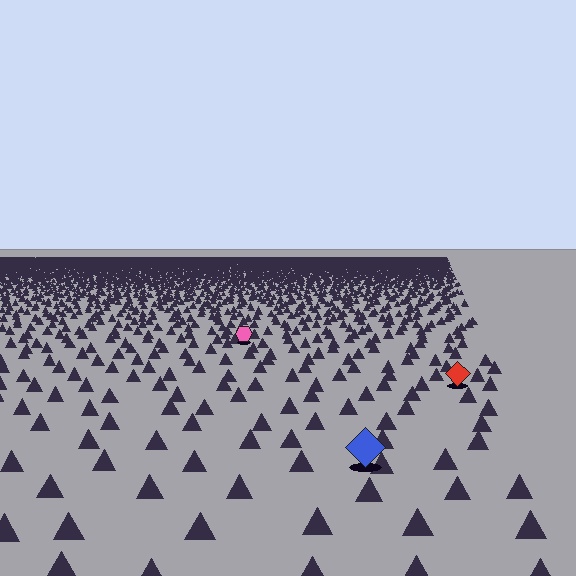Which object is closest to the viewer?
The blue diamond is closest. The texture marks near it are larger and more spread out.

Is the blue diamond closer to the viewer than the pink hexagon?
Yes. The blue diamond is closer — you can tell from the texture gradient: the ground texture is coarser near it.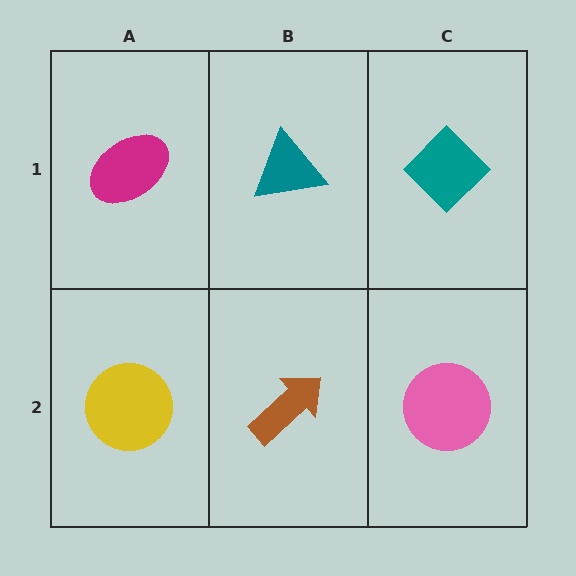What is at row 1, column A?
A magenta ellipse.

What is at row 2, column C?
A pink circle.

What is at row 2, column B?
A brown arrow.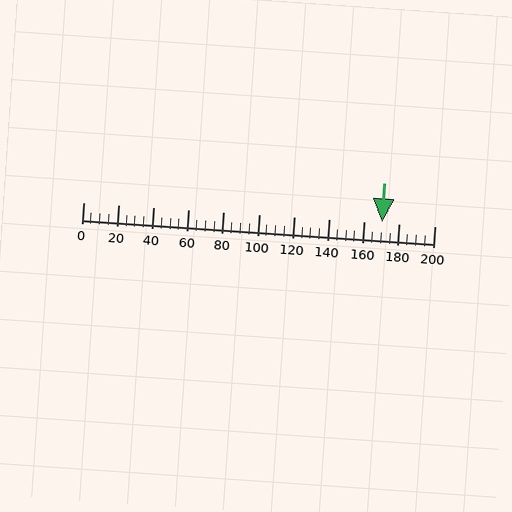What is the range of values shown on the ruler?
The ruler shows values from 0 to 200.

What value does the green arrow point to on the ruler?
The green arrow points to approximately 170.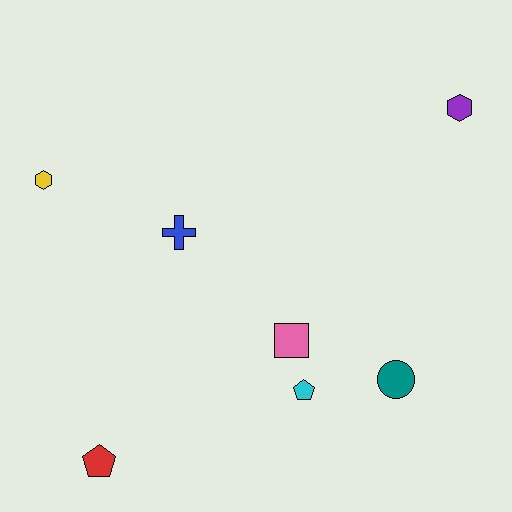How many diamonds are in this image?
There are no diamonds.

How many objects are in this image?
There are 7 objects.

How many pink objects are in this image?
There is 1 pink object.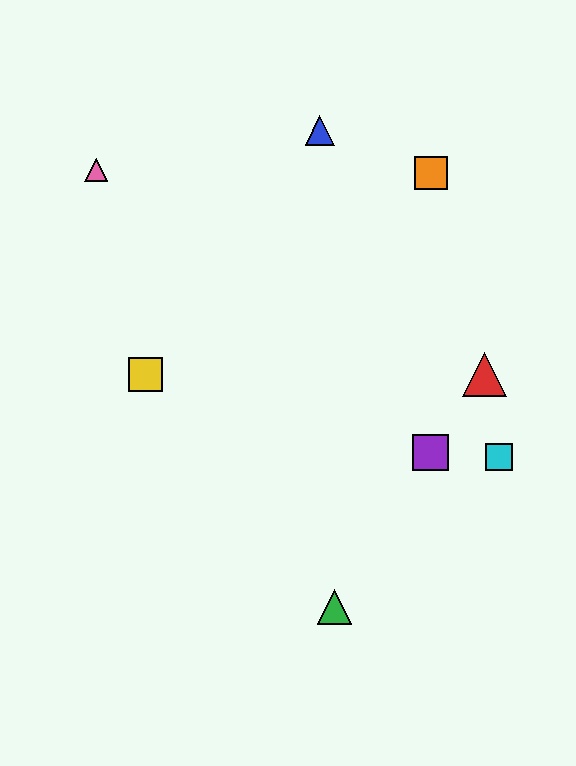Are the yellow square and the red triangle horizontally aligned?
Yes, both are at y≈375.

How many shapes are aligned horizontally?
2 shapes (the red triangle, the yellow square) are aligned horizontally.